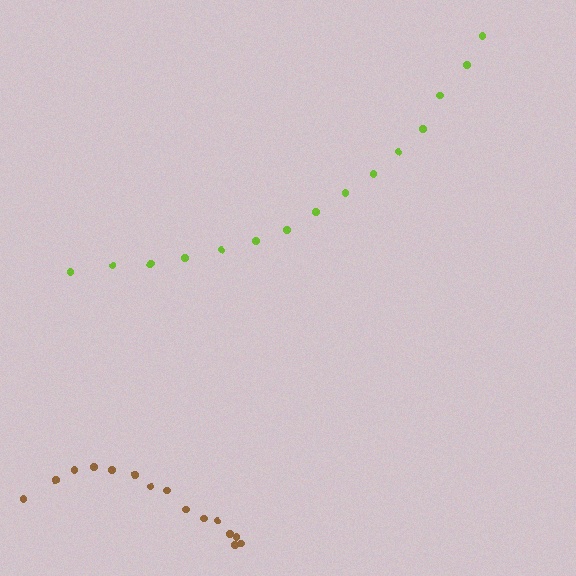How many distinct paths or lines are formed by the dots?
There are 2 distinct paths.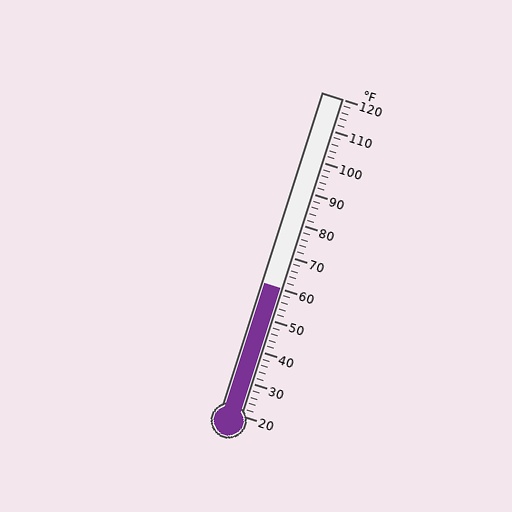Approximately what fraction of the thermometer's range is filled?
The thermometer is filled to approximately 40% of its range.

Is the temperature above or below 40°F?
The temperature is above 40°F.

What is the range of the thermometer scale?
The thermometer scale ranges from 20°F to 120°F.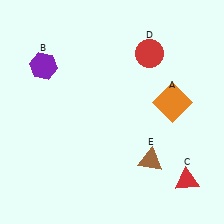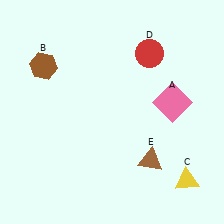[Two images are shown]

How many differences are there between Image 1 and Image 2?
There are 3 differences between the two images.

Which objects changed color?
A changed from orange to pink. B changed from purple to brown. C changed from red to yellow.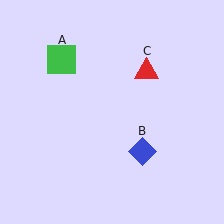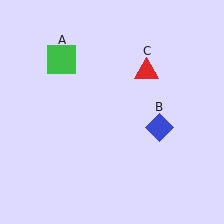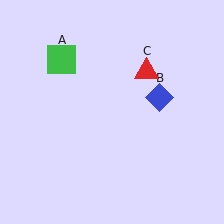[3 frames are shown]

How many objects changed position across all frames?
1 object changed position: blue diamond (object B).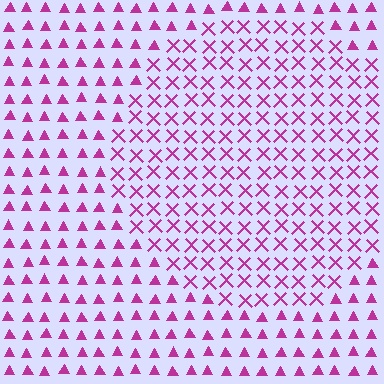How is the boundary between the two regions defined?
The boundary is defined by a change in element shape: X marks inside vs. triangles outside. All elements share the same color and spacing.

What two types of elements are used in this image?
The image uses X marks inside the circle region and triangles outside it.